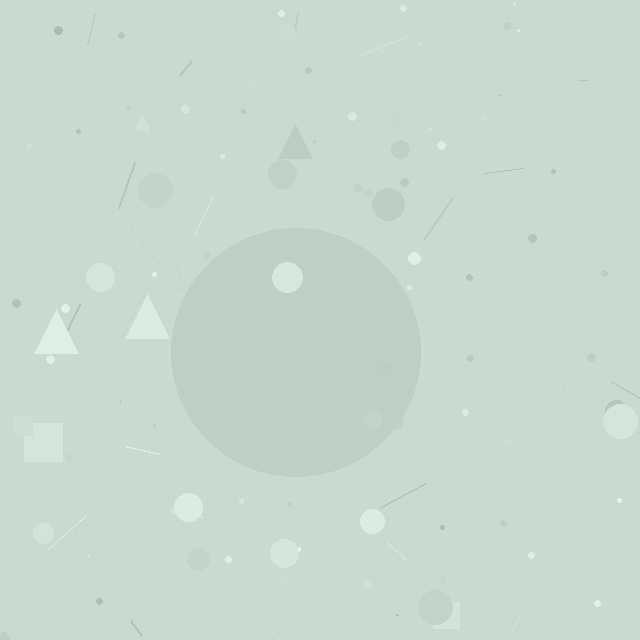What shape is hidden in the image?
A circle is hidden in the image.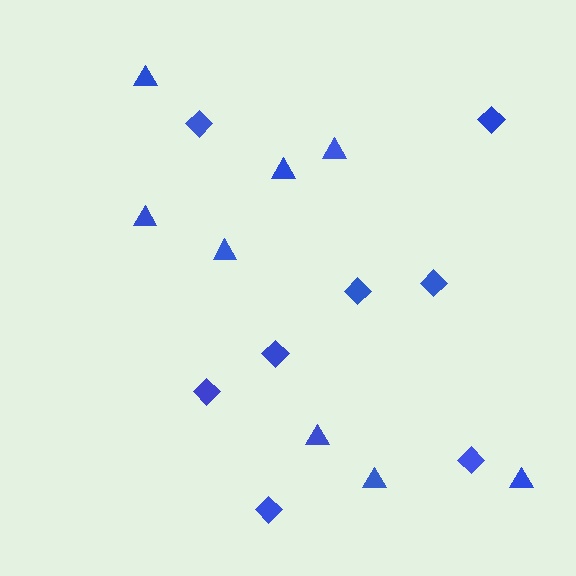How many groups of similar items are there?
There are 2 groups: one group of diamonds (8) and one group of triangles (8).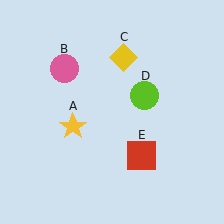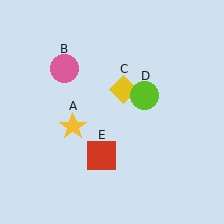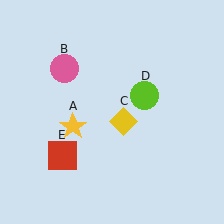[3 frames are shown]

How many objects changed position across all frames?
2 objects changed position: yellow diamond (object C), red square (object E).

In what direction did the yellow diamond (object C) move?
The yellow diamond (object C) moved down.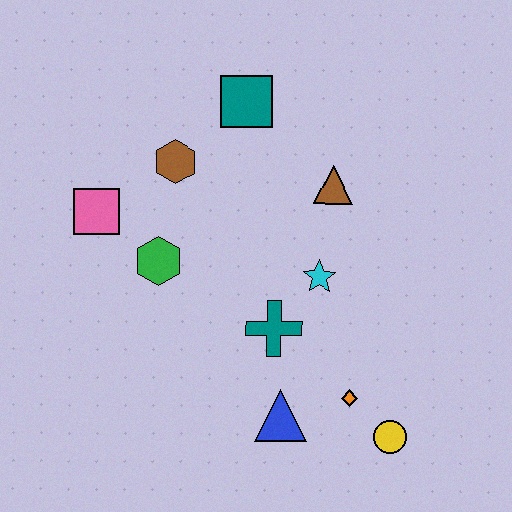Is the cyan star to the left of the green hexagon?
No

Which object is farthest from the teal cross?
The teal square is farthest from the teal cross.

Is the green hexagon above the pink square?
No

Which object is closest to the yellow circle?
The orange diamond is closest to the yellow circle.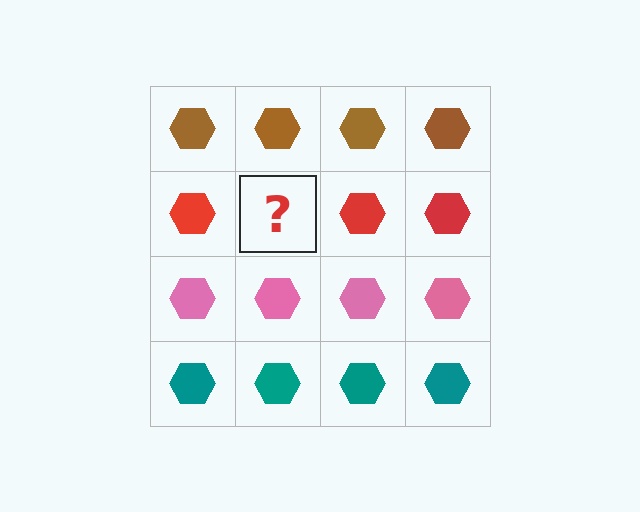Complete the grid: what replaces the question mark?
The question mark should be replaced with a red hexagon.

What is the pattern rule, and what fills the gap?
The rule is that each row has a consistent color. The gap should be filled with a red hexagon.